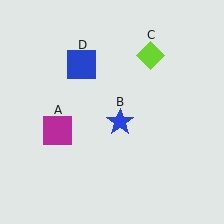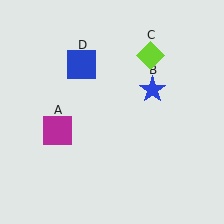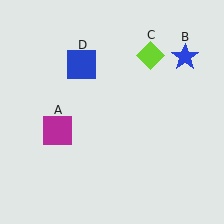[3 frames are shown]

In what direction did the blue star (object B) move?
The blue star (object B) moved up and to the right.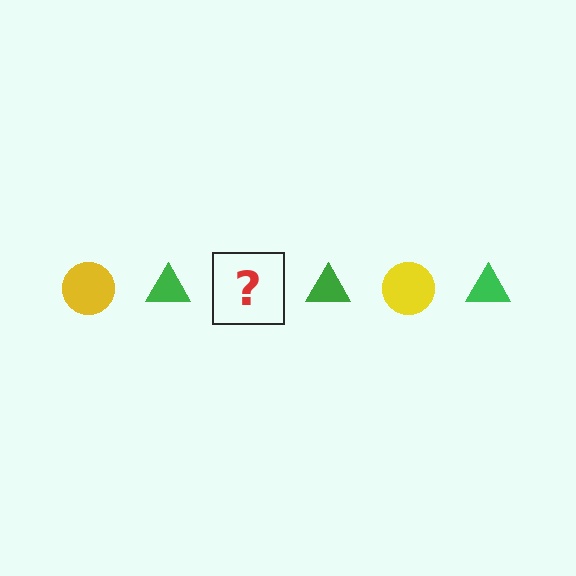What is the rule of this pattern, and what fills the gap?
The rule is that the pattern alternates between yellow circle and green triangle. The gap should be filled with a yellow circle.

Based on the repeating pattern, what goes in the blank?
The blank should be a yellow circle.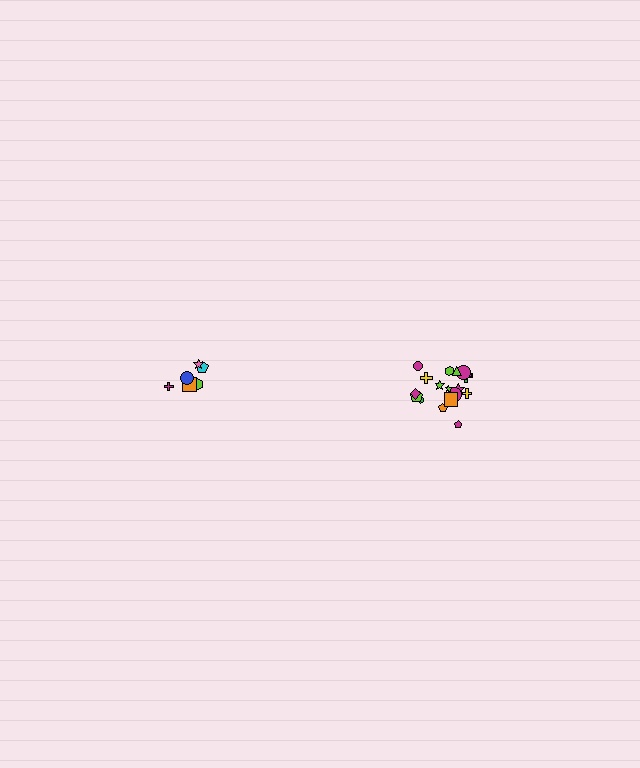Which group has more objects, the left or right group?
The right group.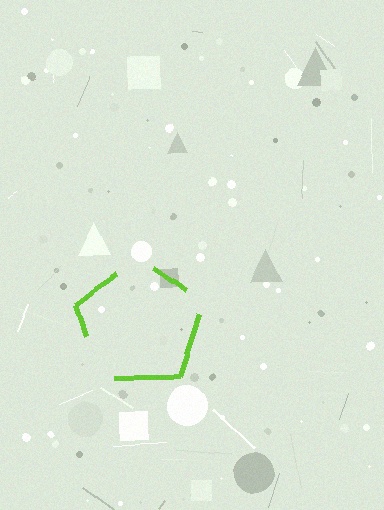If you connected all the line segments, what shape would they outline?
They would outline a pentagon.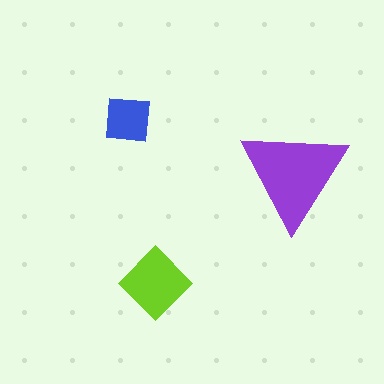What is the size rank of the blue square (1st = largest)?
3rd.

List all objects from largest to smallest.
The purple triangle, the lime diamond, the blue square.